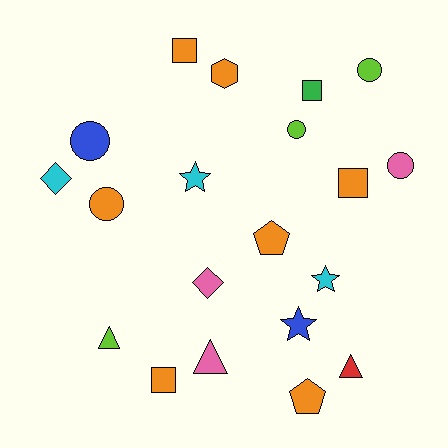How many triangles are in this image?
There are 3 triangles.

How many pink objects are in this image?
There are 3 pink objects.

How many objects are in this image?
There are 20 objects.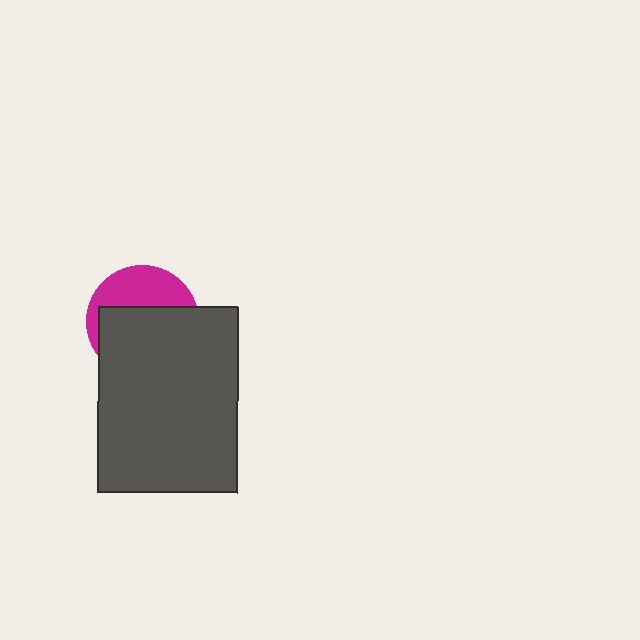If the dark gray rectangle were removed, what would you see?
You would see the complete magenta circle.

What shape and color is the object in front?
The object in front is a dark gray rectangle.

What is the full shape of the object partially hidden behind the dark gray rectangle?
The partially hidden object is a magenta circle.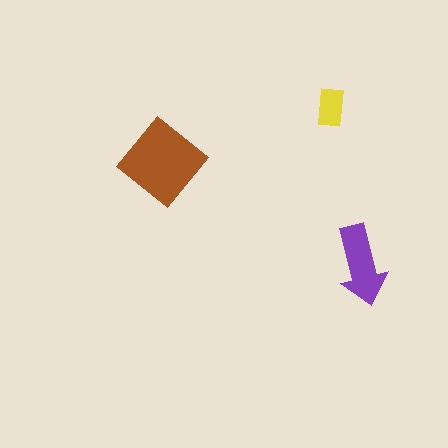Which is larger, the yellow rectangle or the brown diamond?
The brown diamond.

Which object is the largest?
The brown diamond.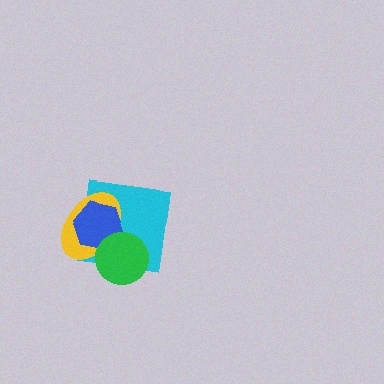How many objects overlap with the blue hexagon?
3 objects overlap with the blue hexagon.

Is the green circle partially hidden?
No, no other shape covers it.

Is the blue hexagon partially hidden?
Yes, it is partially covered by another shape.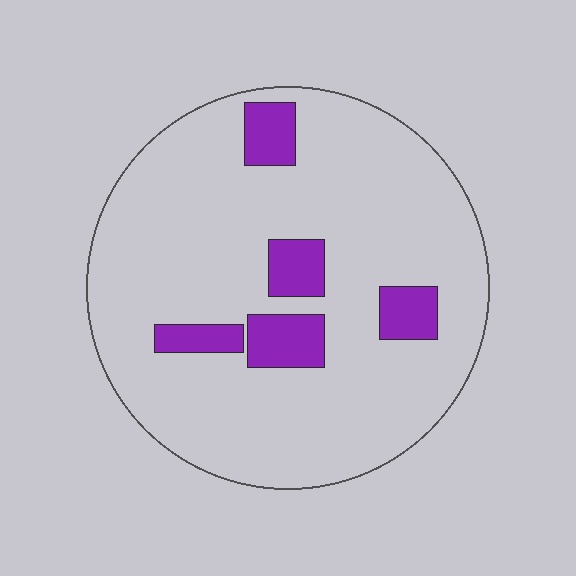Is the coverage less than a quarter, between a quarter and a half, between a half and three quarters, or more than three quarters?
Less than a quarter.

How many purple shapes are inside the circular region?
5.